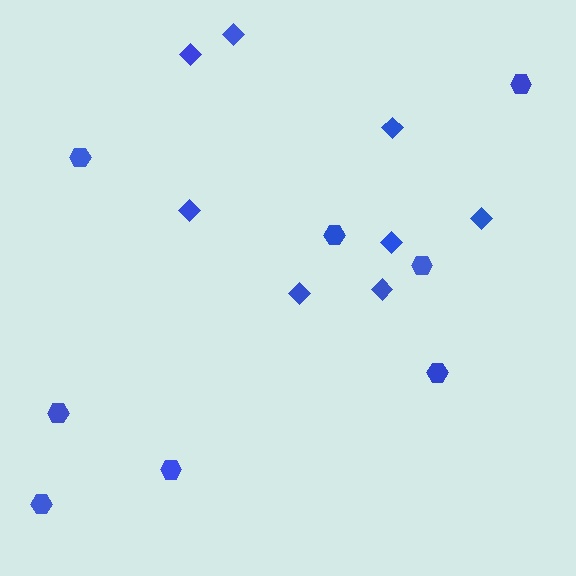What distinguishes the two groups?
There are 2 groups: one group of diamonds (8) and one group of hexagons (8).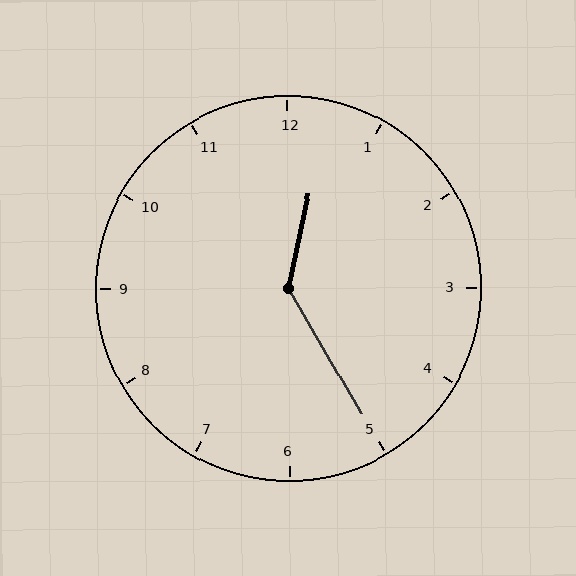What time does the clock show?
12:25.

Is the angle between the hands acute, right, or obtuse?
It is obtuse.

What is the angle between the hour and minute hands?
Approximately 138 degrees.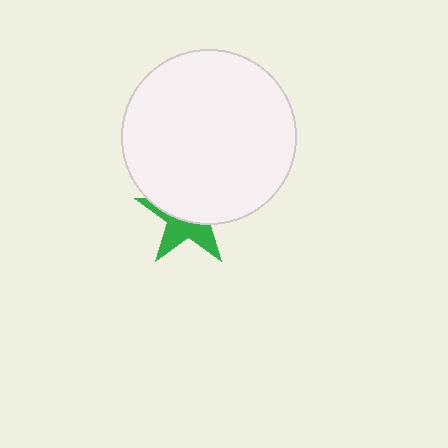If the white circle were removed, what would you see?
You would see the complete green star.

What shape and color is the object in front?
The object in front is a white circle.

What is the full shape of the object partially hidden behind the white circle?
The partially hidden object is a green star.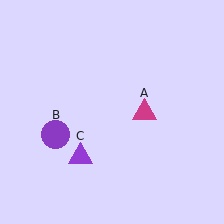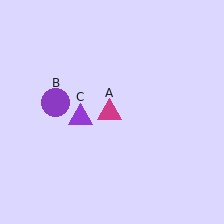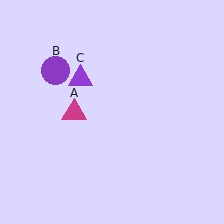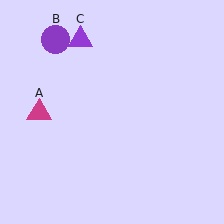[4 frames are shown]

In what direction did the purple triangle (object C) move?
The purple triangle (object C) moved up.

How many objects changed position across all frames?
3 objects changed position: magenta triangle (object A), purple circle (object B), purple triangle (object C).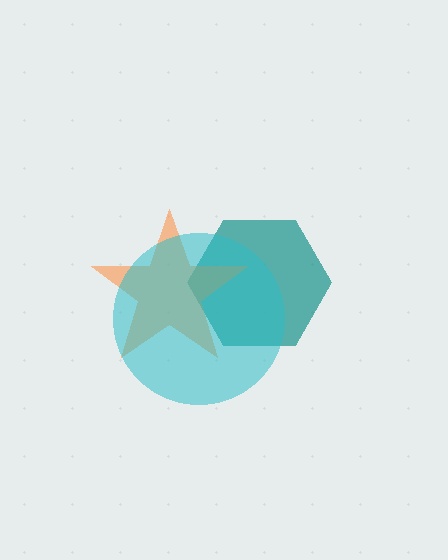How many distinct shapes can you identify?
There are 3 distinct shapes: a teal hexagon, an orange star, a cyan circle.